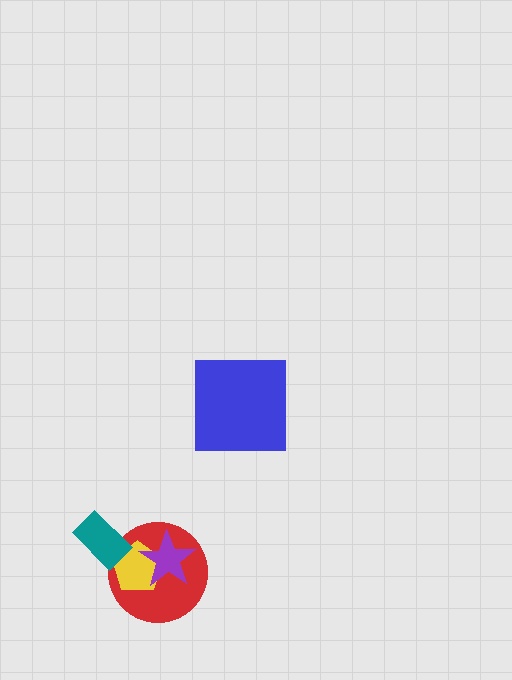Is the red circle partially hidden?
Yes, it is partially covered by another shape.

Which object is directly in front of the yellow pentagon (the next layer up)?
The teal rectangle is directly in front of the yellow pentagon.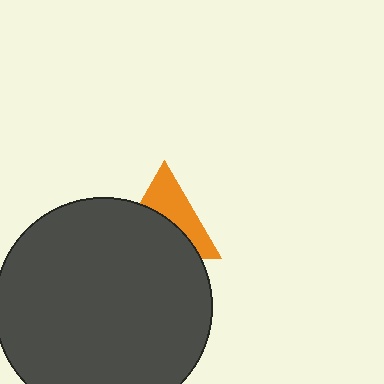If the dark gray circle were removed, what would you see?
You would see the complete orange triangle.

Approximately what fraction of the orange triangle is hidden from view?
Roughly 55% of the orange triangle is hidden behind the dark gray circle.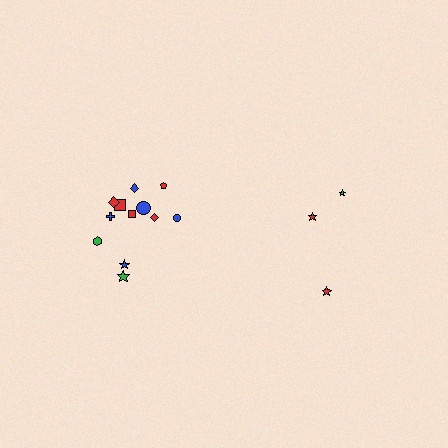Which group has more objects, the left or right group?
The left group.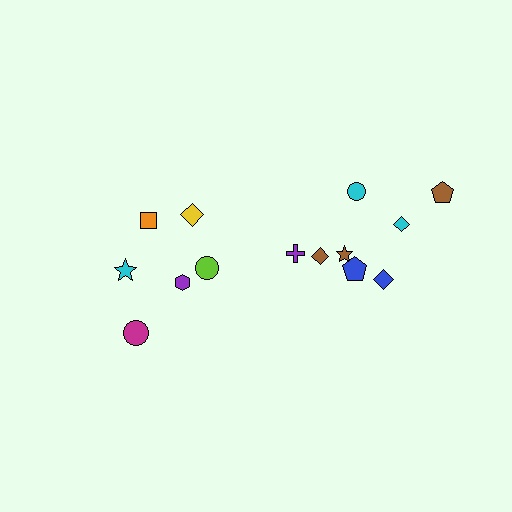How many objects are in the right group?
There are 8 objects.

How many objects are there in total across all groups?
There are 14 objects.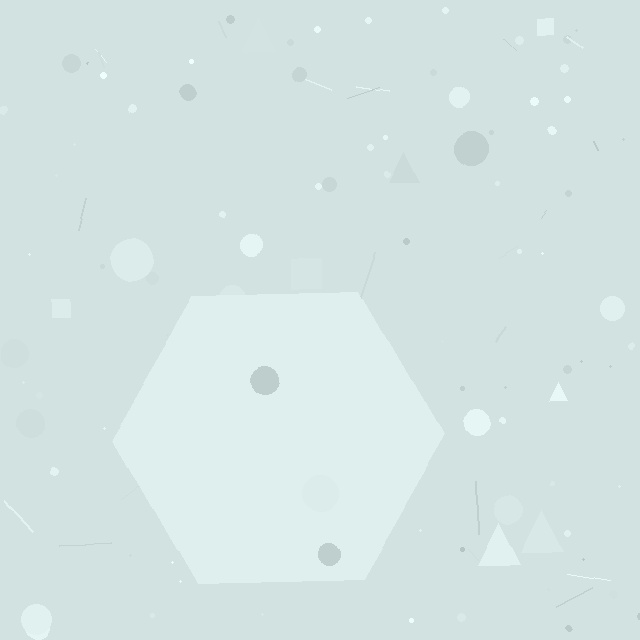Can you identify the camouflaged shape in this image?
The camouflaged shape is a hexagon.